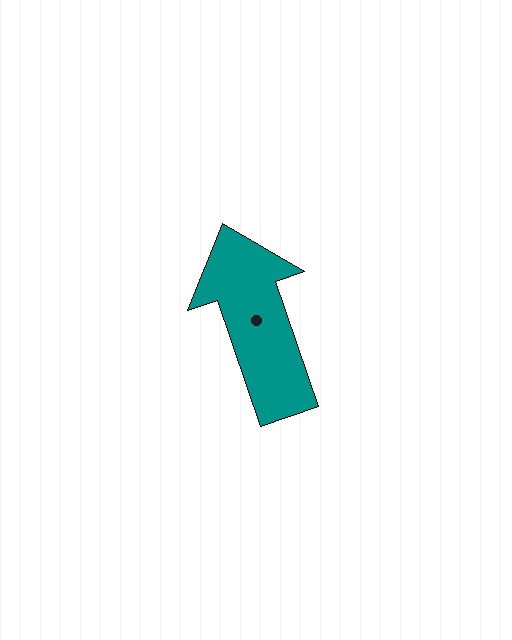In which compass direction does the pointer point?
North.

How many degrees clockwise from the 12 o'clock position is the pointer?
Approximately 341 degrees.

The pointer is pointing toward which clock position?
Roughly 11 o'clock.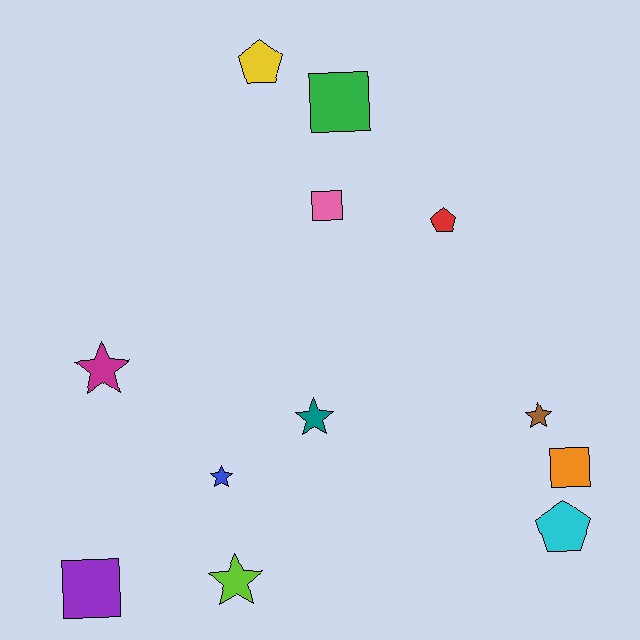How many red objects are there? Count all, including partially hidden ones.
There is 1 red object.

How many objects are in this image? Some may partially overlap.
There are 12 objects.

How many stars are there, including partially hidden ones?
There are 5 stars.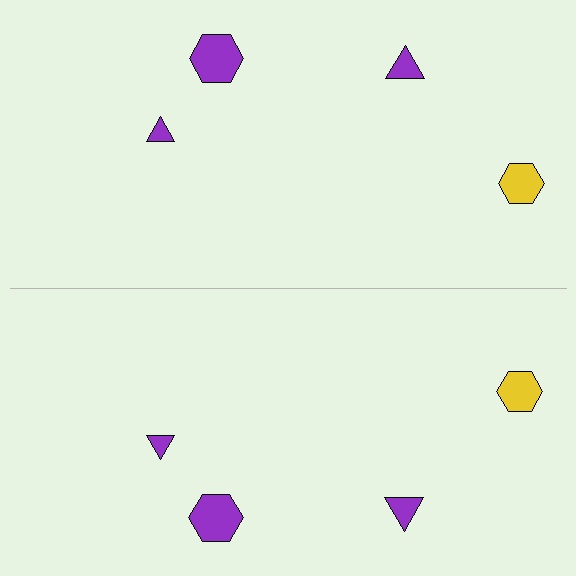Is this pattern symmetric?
Yes, this pattern has bilateral (reflection) symmetry.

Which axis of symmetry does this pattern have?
The pattern has a horizontal axis of symmetry running through the center of the image.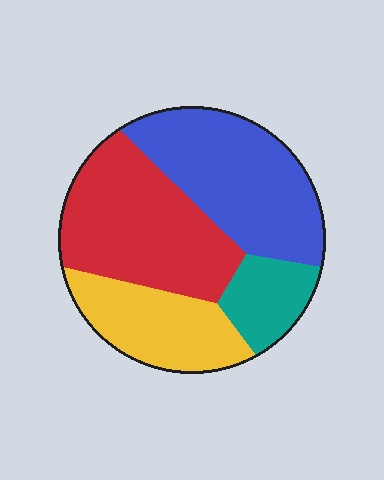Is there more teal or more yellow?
Yellow.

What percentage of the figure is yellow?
Yellow covers about 20% of the figure.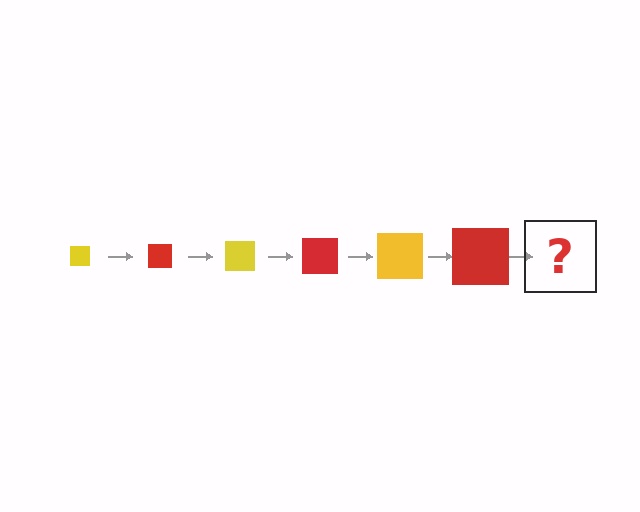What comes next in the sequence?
The next element should be a yellow square, larger than the previous one.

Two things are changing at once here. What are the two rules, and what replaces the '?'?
The two rules are that the square grows larger each step and the color cycles through yellow and red. The '?' should be a yellow square, larger than the previous one.